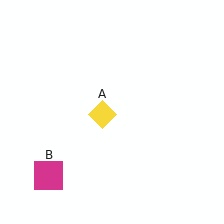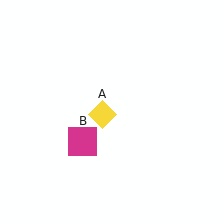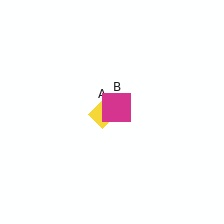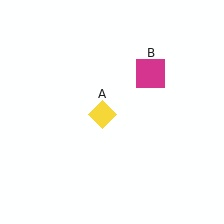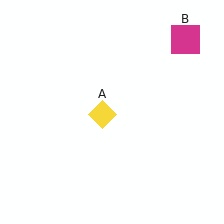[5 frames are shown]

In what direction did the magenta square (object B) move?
The magenta square (object B) moved up and to the right.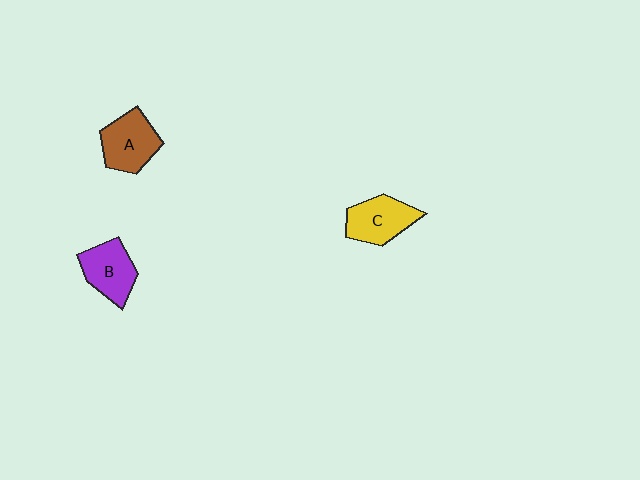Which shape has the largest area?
Shape A (brown).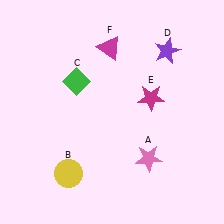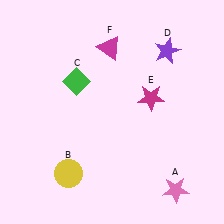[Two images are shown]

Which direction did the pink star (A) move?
The pink star (A) moved down.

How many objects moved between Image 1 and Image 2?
1 object moved between the two images.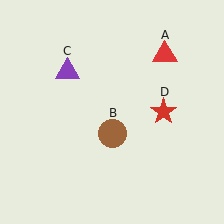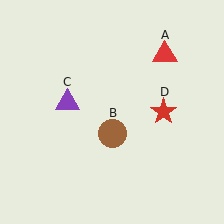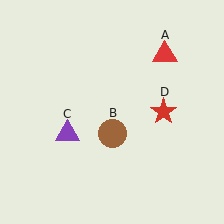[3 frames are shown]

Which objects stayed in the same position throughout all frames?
Red triangle (object A) and brown circle (object B) and red star (object D) remained stationary.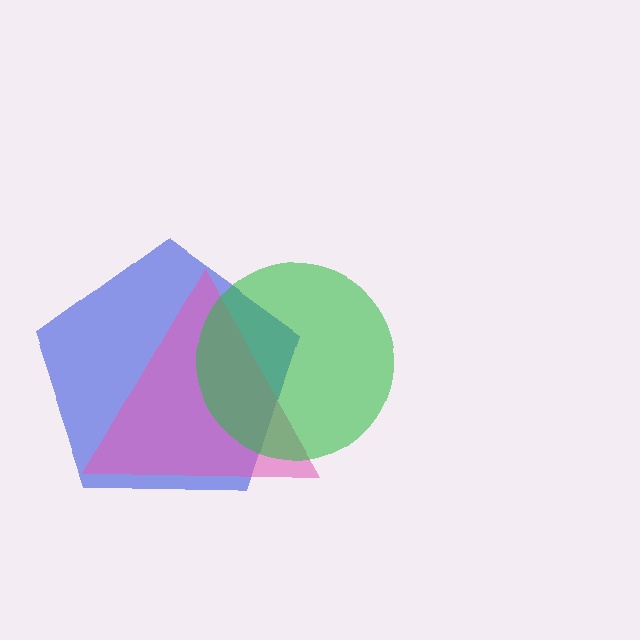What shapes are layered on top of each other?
The layered shapes are: a blue pentagon, a pink triangle, a green circle.